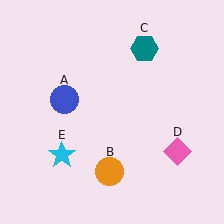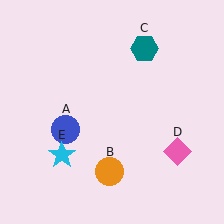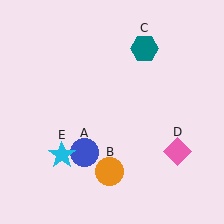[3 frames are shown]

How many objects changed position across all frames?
1 object changed position: blue circle (object A).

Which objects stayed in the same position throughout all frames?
Orange circle (object B) and teal hexagon (object C) and pink diamond (object D) and cyan star (object E) remained stationary.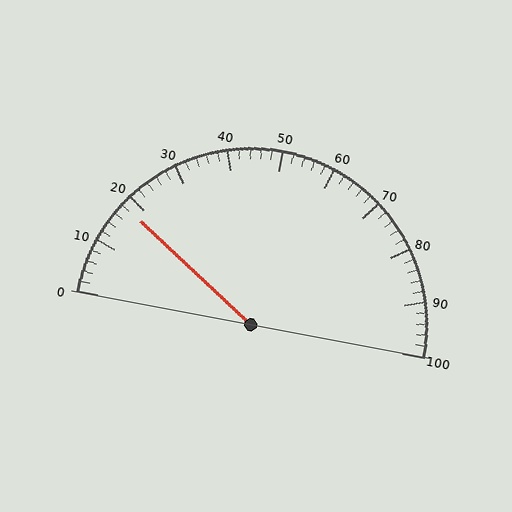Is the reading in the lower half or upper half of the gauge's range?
The reading is in the lower half of the range (0 to 100).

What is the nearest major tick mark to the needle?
The nearest major tick mark is 20.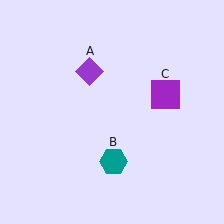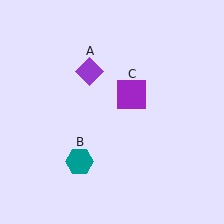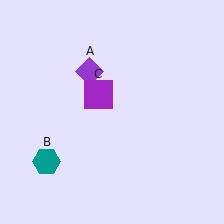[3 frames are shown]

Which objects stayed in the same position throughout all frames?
Purple diamond (object A) remained stationary.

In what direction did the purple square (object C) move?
The purple square (object C) moved left.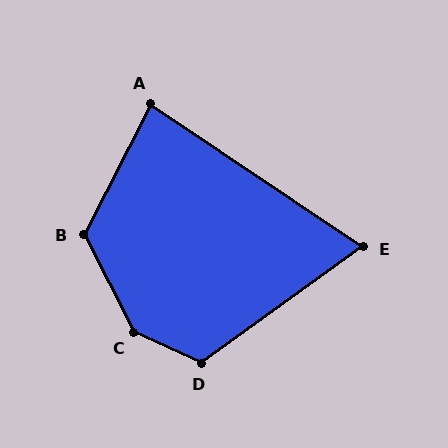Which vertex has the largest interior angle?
C, at approximately 142 degrees.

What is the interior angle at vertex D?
Approximately 120 degrees (obtuse).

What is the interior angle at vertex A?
Approximately 83 degrees (acute).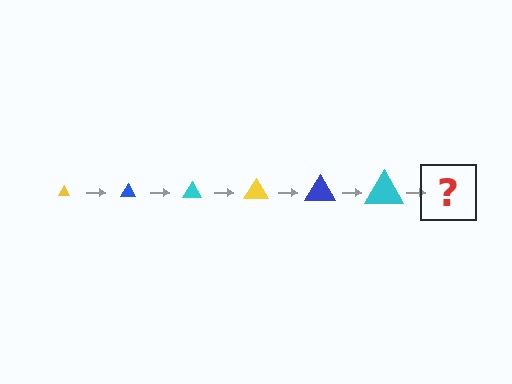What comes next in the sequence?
The next element should be a yellow triangle, larger than the previous one.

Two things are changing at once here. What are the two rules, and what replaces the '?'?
The two rules are that the triangle grows larger each step and the color cycles through yellow, blue, and cyan. The '?' should be a yellow triangle, larger than the previous one.